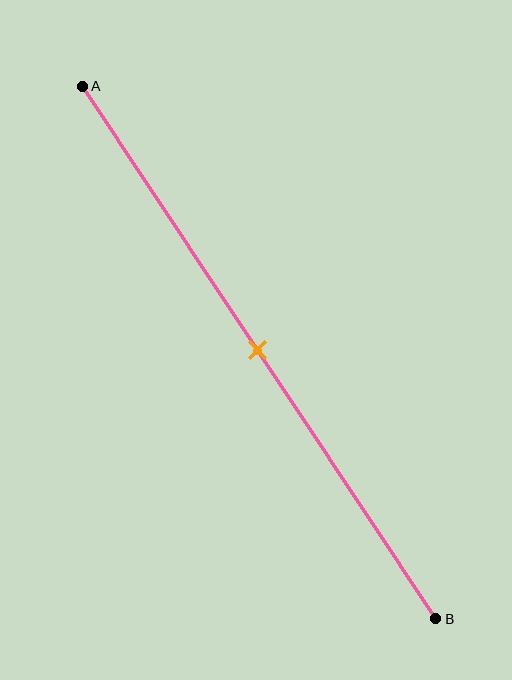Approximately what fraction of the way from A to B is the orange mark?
The orange mark is approximately 50% of the way from A to B.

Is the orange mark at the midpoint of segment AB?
Yes, the mark is approximately at the midpoint.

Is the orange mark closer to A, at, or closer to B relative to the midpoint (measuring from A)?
The orange mark is approximately at the midpoint of segment AB.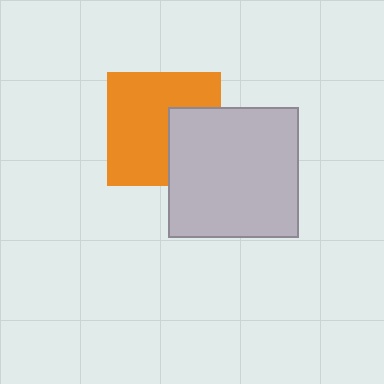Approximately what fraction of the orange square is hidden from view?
Roughly 32% of the orange square is hidden behind the light gray square.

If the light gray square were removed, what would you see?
You would see the complete orange square.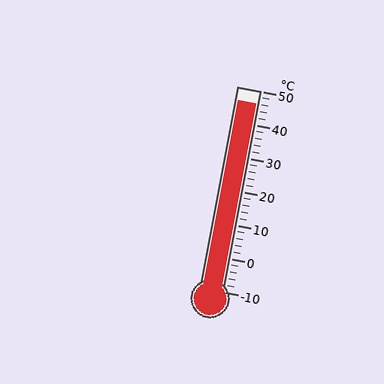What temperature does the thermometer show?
The thermometer shows approximately 46°C.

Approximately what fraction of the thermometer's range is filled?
The thermometer is filled to approximately 95% of its range.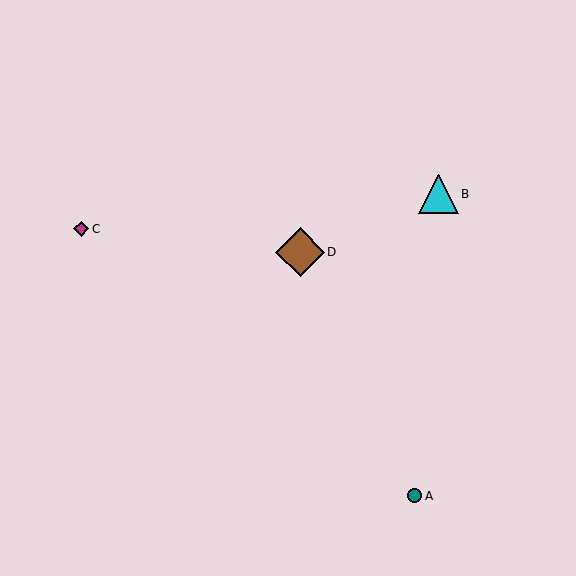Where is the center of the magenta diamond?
The center of the magenta diamond is at (81, 229).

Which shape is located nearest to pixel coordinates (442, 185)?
The cyan triangle (labeled B) at (438, 194) is nearest to that location.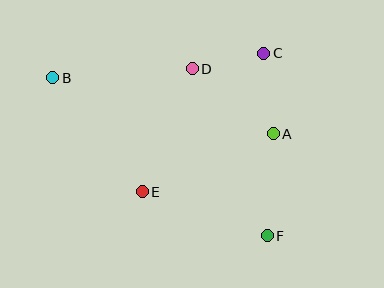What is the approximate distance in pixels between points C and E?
The distance between C and E is approximately 184 pixels.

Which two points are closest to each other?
Points C and D are closest to each other.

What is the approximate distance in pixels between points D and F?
The distance between D and F is approximately 183 pixels.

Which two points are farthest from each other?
Points B and F are farthest from each other.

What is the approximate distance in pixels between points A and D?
The distance between A and D is approximately 104 pixels.